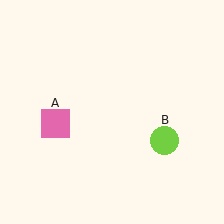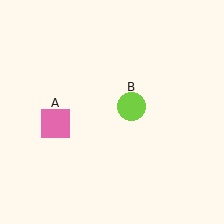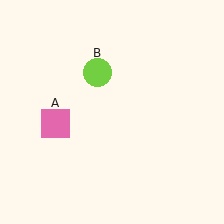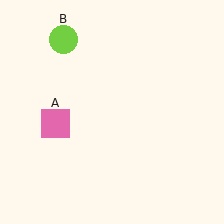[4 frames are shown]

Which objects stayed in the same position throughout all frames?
Pink square (object A) remained stationary.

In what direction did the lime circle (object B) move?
The lime circle (object B) moved up and to the left.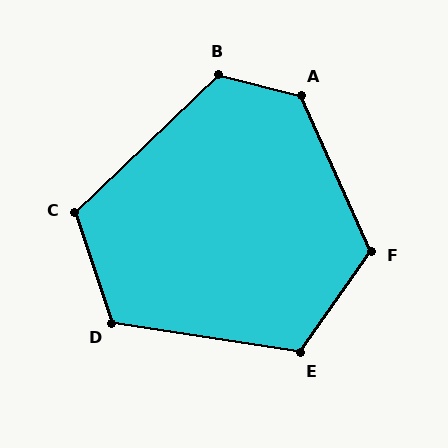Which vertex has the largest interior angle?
A, at approximately 129 degrees.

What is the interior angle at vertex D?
Approximately 117 degrees (obtuse).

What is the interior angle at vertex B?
Approximately 122 degrees (obtuse).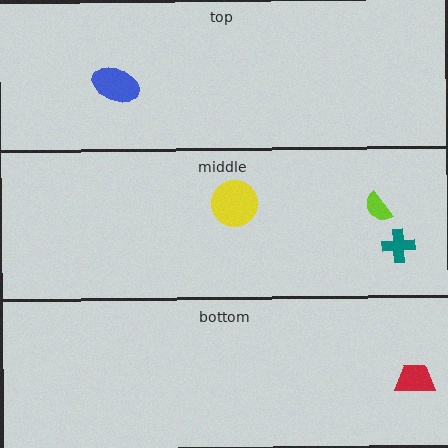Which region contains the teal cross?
The middle region.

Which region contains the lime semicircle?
The middle region.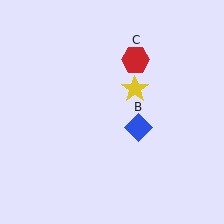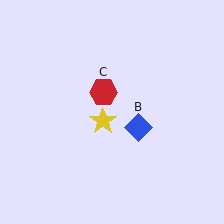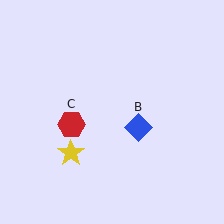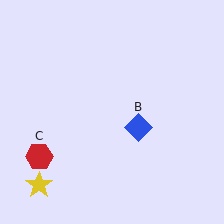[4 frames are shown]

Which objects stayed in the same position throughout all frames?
Blue diamond (object B) remained stationary.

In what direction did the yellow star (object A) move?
The yellow star (object A) moved down and to the left.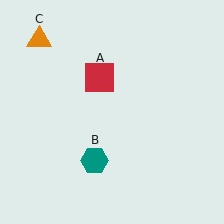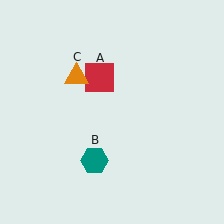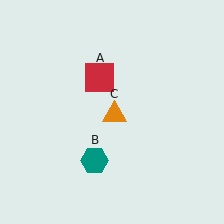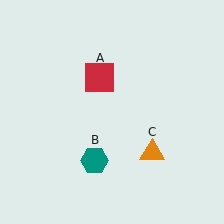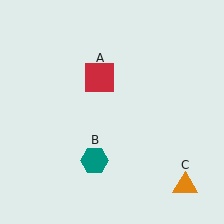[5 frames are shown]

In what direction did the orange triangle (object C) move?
The orange triangle (object C) moved down and to the right.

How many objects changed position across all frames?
1 object changed position: orange triangle (object C).